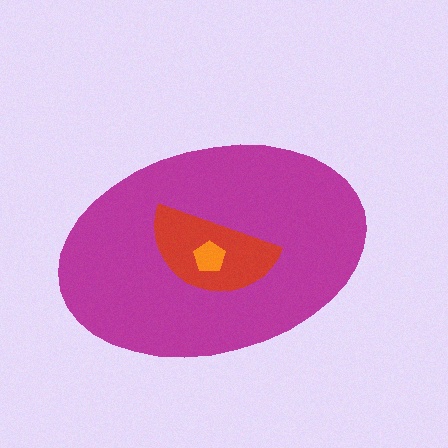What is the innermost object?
The orange pentagon.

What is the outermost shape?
The magenta ellipse.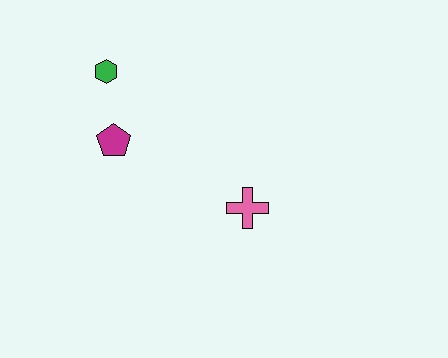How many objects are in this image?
There are 3 objects.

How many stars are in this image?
There are no stars.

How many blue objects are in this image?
There are no blue objects.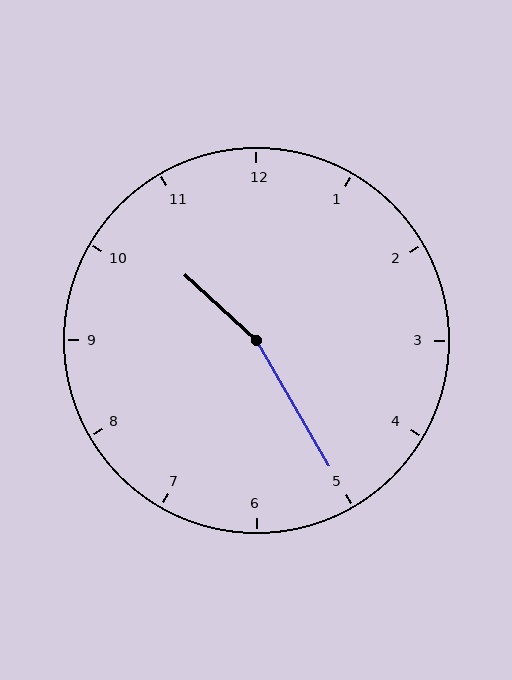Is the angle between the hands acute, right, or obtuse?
It is obtuse.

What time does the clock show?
10:25.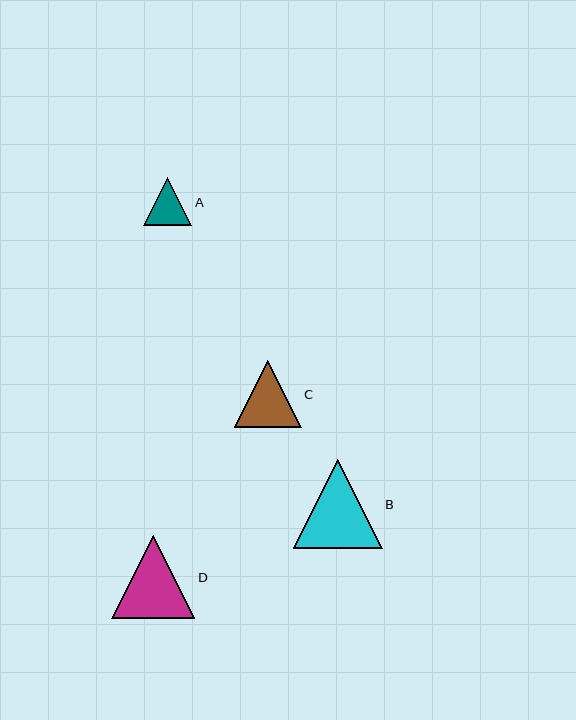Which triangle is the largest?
Triangle B is the largest with a size of approximately 89 pixels.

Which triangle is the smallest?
Triangle A is the smallest with a size of approximately 48 pixels.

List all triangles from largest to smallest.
From largest to smallest: B, D, C, A.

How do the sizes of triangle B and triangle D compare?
Triangle B and triangle D are approximately the same size.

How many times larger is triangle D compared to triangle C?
Triangle D is approximately 1.2 times the size of triangle C.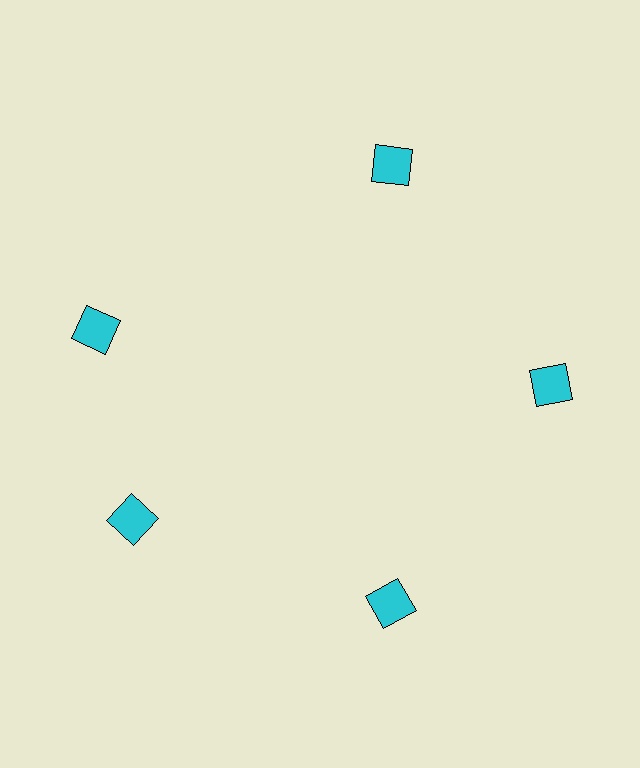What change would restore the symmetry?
The symmetry would be restored by rotating it back into even spacing with its neighbors so that all 5 squares sit at equal angles and equal distance from the center.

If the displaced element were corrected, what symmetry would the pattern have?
It would have 5-fold rotational symmetry — the pattern would map onto itself every 72 degrees.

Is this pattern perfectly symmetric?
No. The 5 cyan squares are arranged in a ring, but one element near the 10 o'clock position is rotated out of alignment along the ring, breaking the 5-fold rotational symmetry.